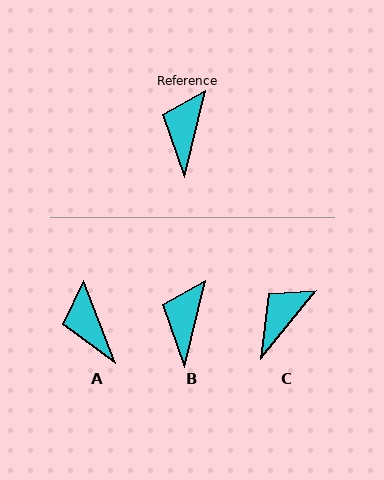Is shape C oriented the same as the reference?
No, it is off by about 25 degrees.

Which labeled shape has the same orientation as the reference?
B.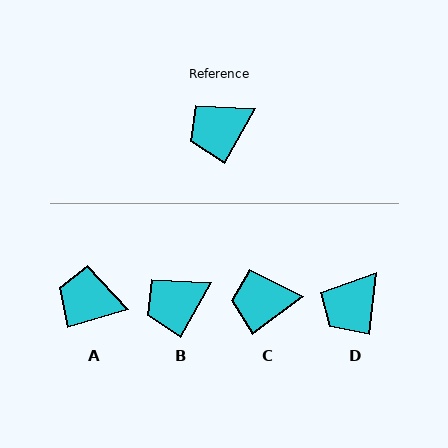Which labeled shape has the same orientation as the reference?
B.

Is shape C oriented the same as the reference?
No, it is off by about 23 degrees.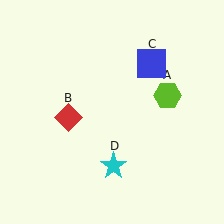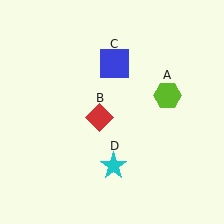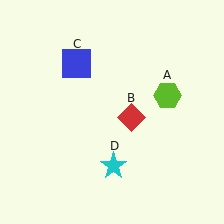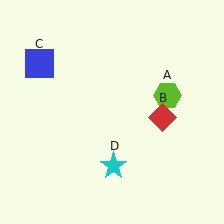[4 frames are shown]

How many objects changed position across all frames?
2 objects changed position: red diamond (object B), blue square (object C).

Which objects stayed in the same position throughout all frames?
Lime hexagon (object A) and cyan star (object D) remained stationary.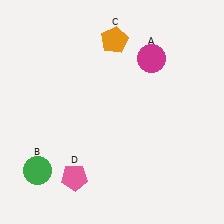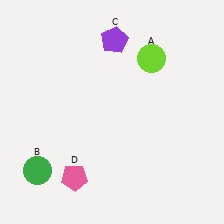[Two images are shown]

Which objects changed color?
A changed from magenta to lime. C changed from orange to purple.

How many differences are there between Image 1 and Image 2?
There are 2 differences between the two images.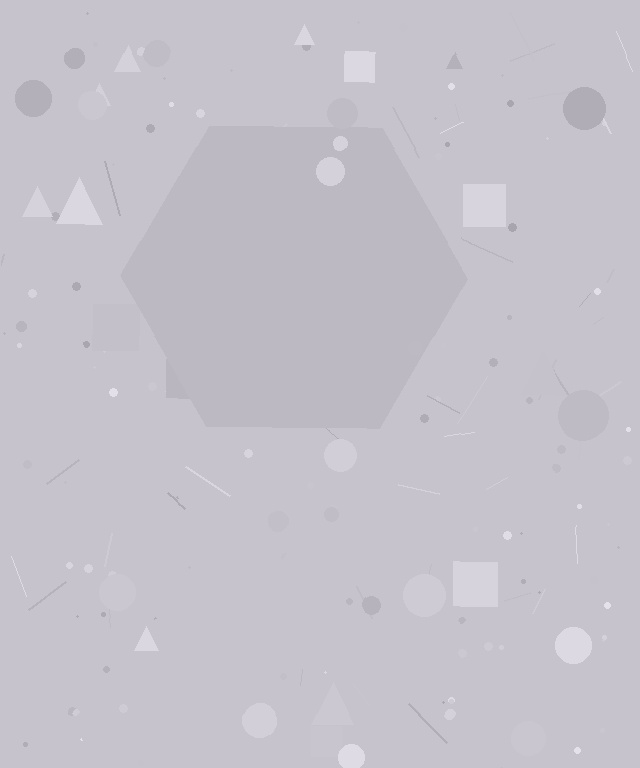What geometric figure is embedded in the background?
A hexagon is embedded in the background.